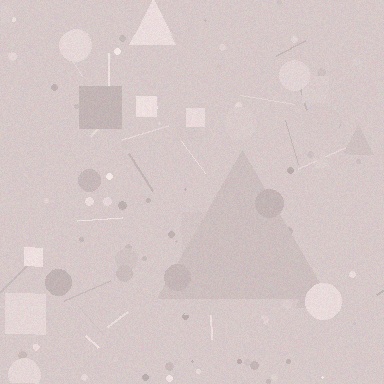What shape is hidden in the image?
A triangle is hidden in the image.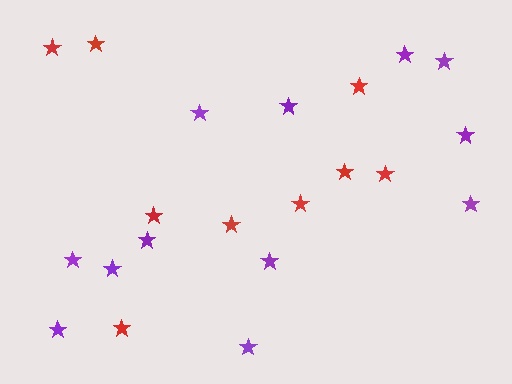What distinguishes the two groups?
There are 2 groups: one group of purple stars (12) and one group of red stars (9).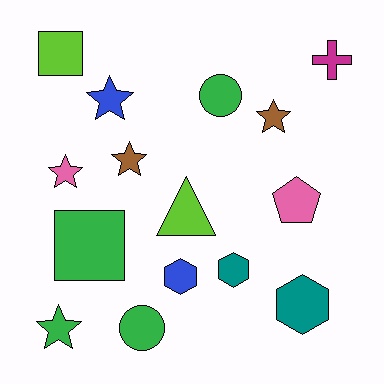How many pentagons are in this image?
There is 1 pentagon.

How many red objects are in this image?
There are no red objects.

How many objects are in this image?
There are 15 objects.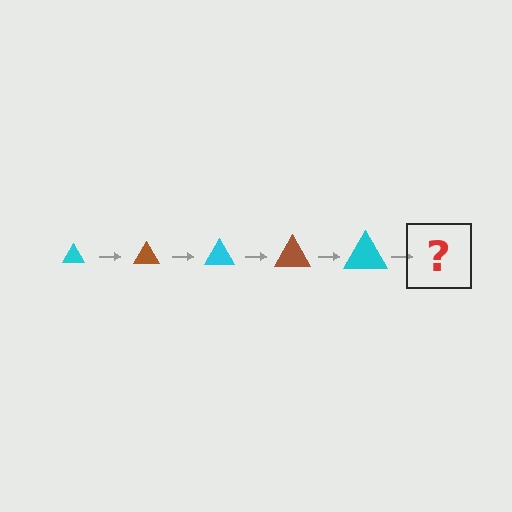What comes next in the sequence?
The next element should be a brown triangle, larger than the previous one.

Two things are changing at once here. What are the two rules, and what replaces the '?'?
The two rules are that the triangle grows larger each step and the color cycles through cyan and brown. The '?' should be a brown triangle, larger than the previous one.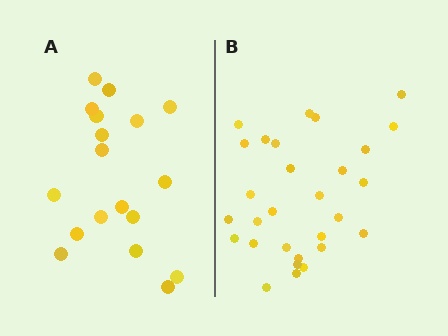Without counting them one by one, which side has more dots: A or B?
Region B (the right region) has more dots.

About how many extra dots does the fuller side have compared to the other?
Region B has roughly 12 or so more dots than region A.